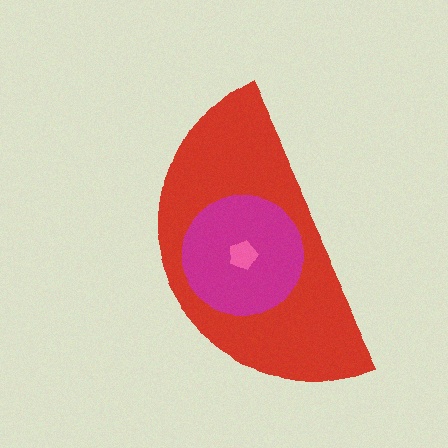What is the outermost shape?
The red semicircle.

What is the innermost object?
The pink pentagon.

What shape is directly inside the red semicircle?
The magenta circle.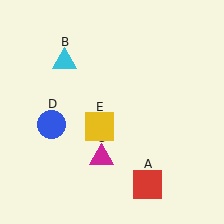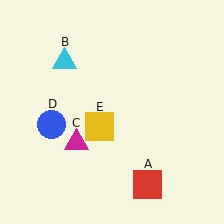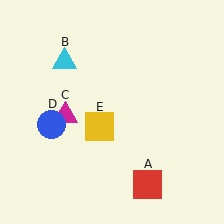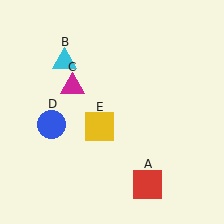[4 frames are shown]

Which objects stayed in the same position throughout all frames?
Red square (object A) and cyan triangle (object B) and blue circle (object D) and yellow square (object E) remained stationary.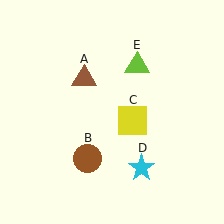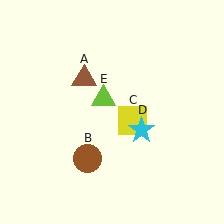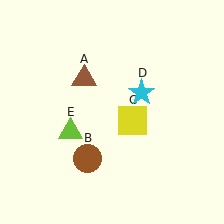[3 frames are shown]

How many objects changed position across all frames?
2 objects changed position: cyan star (object D), lime triangle (object E).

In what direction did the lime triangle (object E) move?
The lime triangle (object E) moved down and to the left.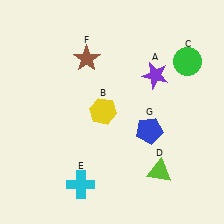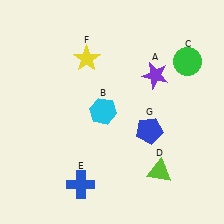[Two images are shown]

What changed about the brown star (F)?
In Image 1, F is brown. In Image 2, it changed to yellow.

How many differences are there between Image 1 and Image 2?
There are 3 differences between the two images.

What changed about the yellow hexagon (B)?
In Image 1, B is yellow. In Image 2, it changed to cyan.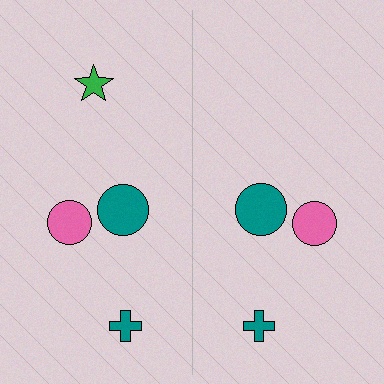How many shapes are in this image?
There are 7 shapes in this image.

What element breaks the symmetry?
A green star is missing from the right side.